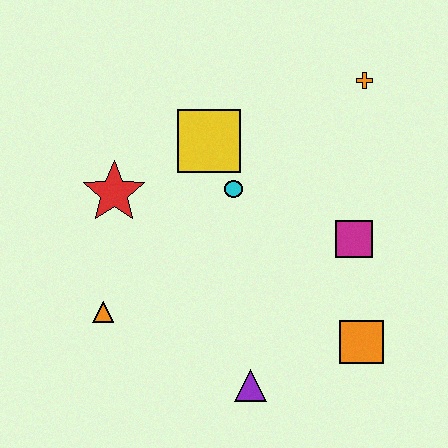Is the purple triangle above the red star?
No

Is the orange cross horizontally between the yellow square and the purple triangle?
No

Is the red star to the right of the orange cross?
No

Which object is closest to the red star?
The yellow square is closest to the red star.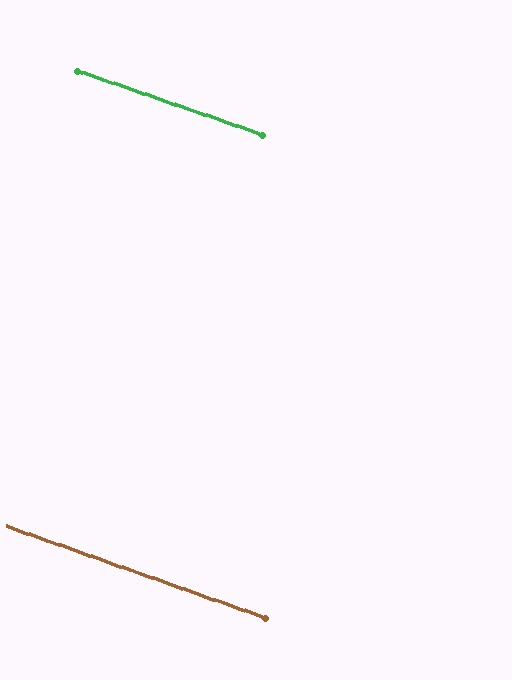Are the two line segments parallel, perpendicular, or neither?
Parallel — their directions differ by only 0.6°.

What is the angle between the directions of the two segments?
Approximately 1 degree.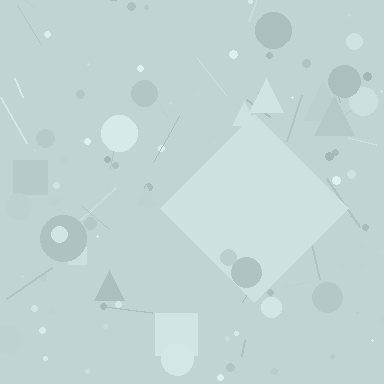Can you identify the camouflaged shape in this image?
The camouflaged shape is a diamond.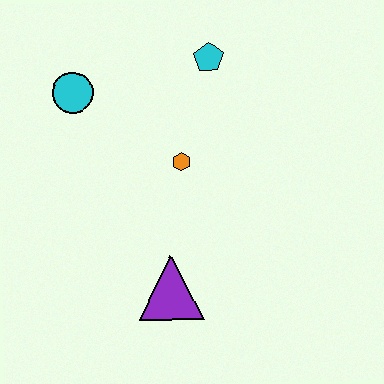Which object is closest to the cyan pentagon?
The orange hexagon is closest to the cyan pentagon.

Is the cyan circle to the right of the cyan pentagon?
No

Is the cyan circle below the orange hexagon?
No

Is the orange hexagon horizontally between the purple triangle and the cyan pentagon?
Yes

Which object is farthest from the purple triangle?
The cyan pentagon is farthest from the purple triangle.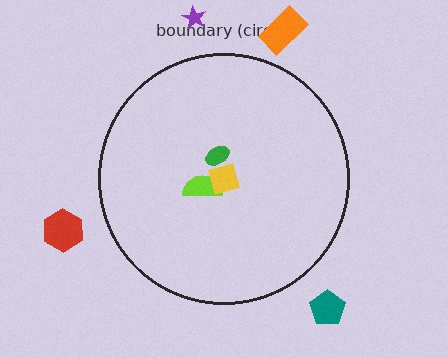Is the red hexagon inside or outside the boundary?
Outside.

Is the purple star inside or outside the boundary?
Outside.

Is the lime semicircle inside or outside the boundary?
Inside.